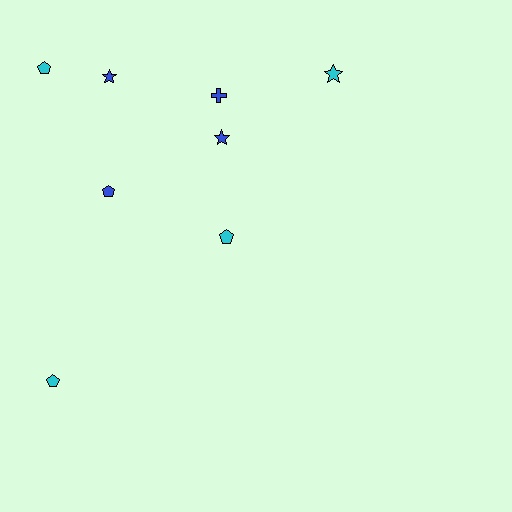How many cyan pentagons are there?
There are 3 cyan pentagons.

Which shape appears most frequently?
Pentagon, with 4 objects.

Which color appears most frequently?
Blue, with 4 objects.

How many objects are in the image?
There are 8 objects.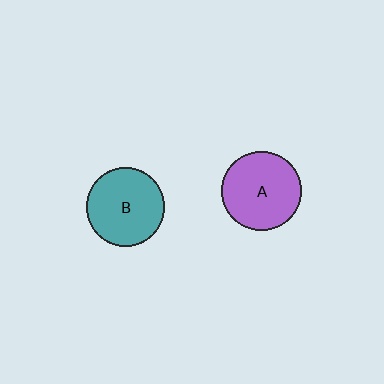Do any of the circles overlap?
No, none of the circles overlap.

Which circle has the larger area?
Circle A (purple).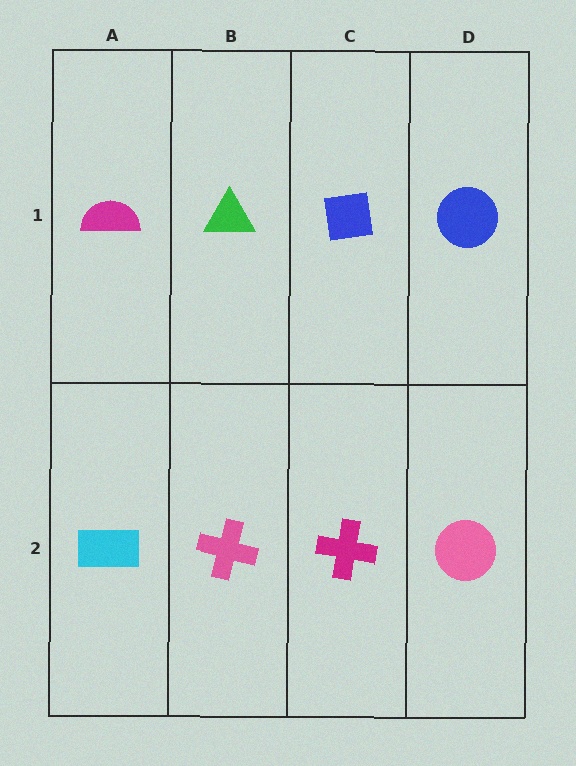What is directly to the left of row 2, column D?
A magenta cross.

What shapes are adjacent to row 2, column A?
A magenta semicircle (row 1, column A), a pink cross (row 2, column B).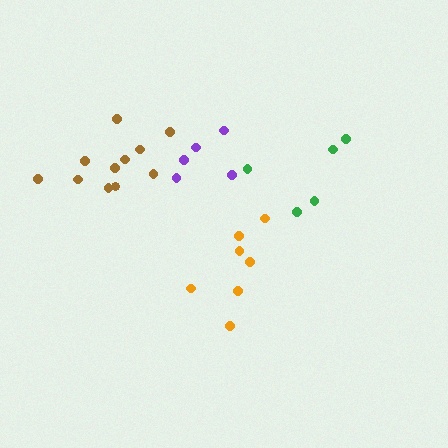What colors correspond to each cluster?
The clusters are colored: brown, green, purple, orange.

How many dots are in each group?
Group 1: 11 dots, Group 2: 5 dots, Group 3: 5 dots, Group 4: 7 dots (28 total).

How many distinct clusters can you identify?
There are 4 distinct clusters.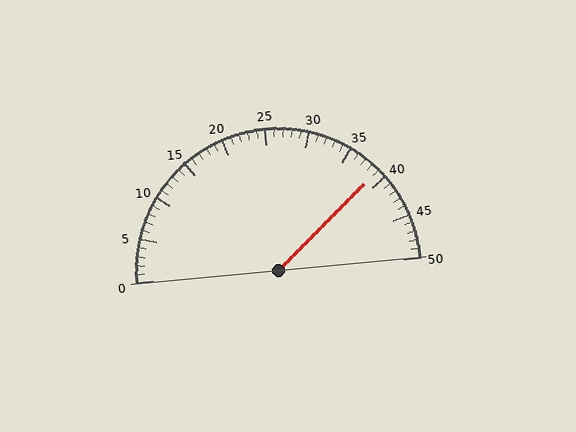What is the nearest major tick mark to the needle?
The nearest major tick mark is 40.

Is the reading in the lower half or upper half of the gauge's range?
The reading is in the upper half of the range (0 to 50).